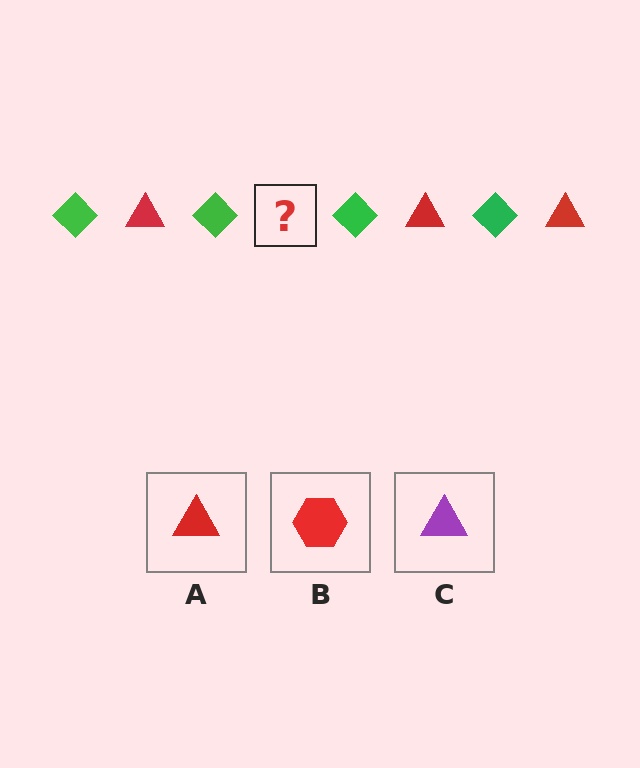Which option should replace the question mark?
Option A.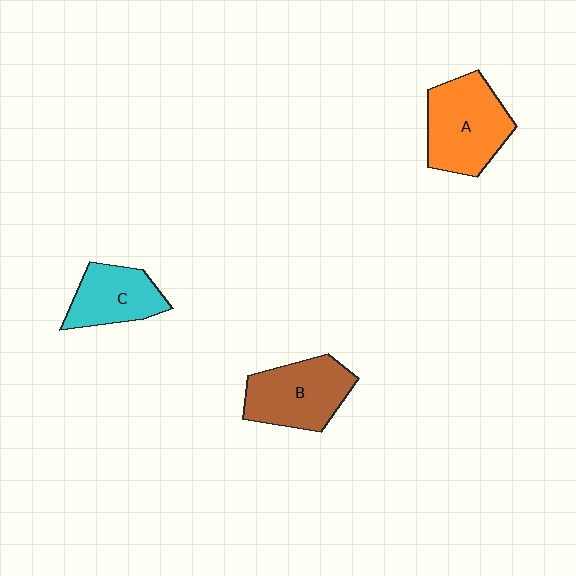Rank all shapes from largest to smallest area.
From largest to smallest: A (orange), B (brown), C (cyan).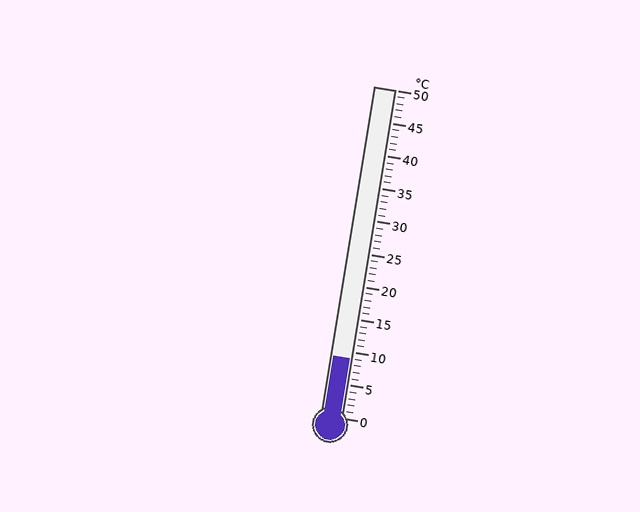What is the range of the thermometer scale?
The thermometer scale ranges from 0°C to 50°C.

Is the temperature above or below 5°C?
The temperature is above 5°C.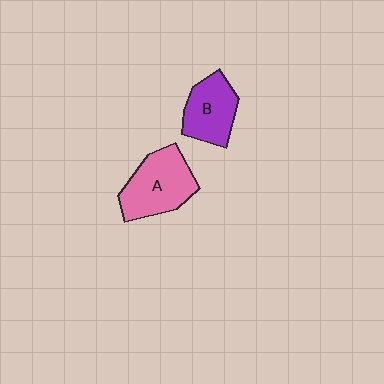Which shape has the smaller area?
Shape B (purple).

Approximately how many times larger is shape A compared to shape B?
Approximately 1.3 times.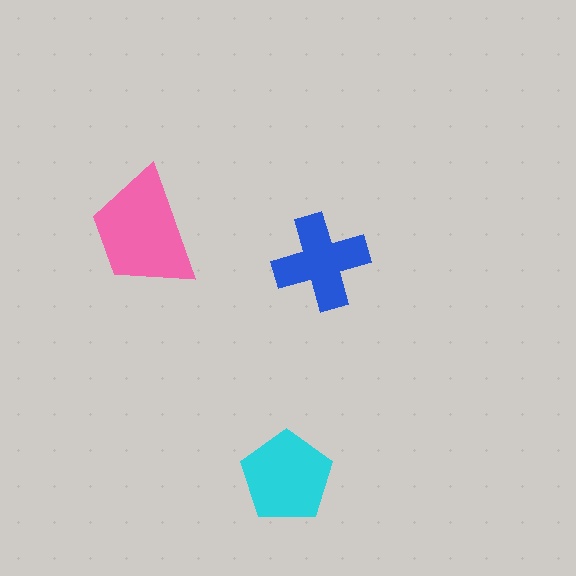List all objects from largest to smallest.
The pink trapezoid, the cyan pentagon, the blue cross.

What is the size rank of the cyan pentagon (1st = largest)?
2nd.